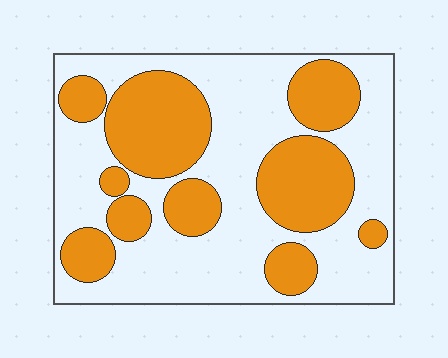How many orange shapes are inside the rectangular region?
10.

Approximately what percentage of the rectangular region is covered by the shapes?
Approximately 40%.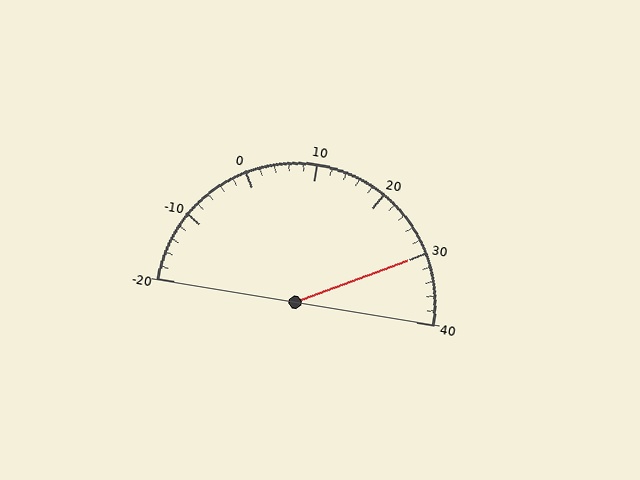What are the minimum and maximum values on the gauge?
The gauge ranges from -20 to 40.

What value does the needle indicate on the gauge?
The needle indicates approximately 30.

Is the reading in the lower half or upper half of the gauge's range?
The reading is in the upper half of the range (-20 to 40).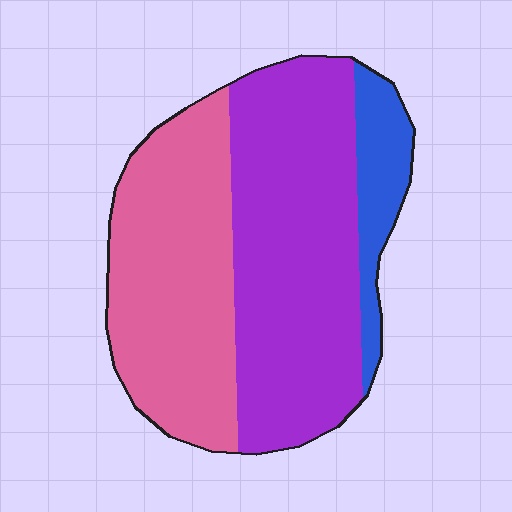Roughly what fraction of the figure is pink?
Pink takes up between a third and a half of the figure.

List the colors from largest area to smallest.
From largest to smallest: purple, pink, blue.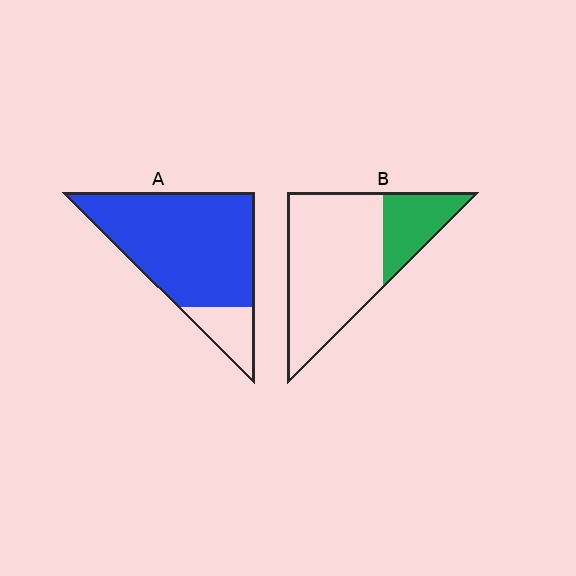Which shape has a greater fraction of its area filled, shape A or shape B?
Shape A.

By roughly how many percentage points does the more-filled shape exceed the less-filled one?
By roughly 60 percentage points (A over B).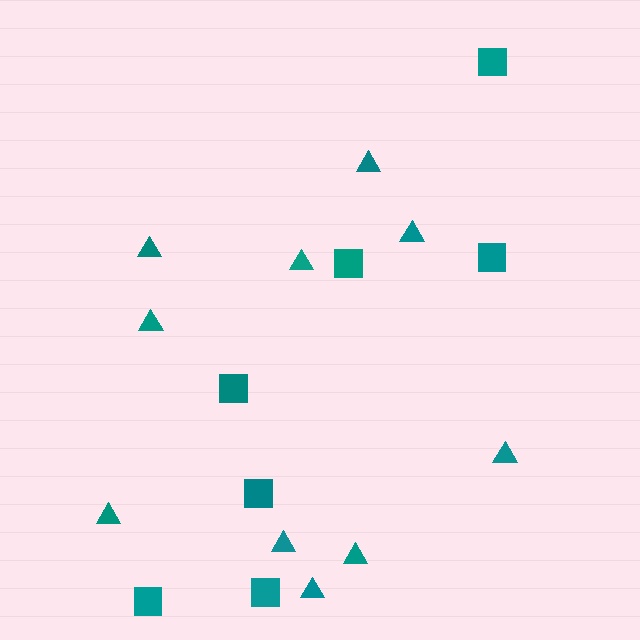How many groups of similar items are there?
There are 2 groups: one group of triangles (10) and one group of squares (7).